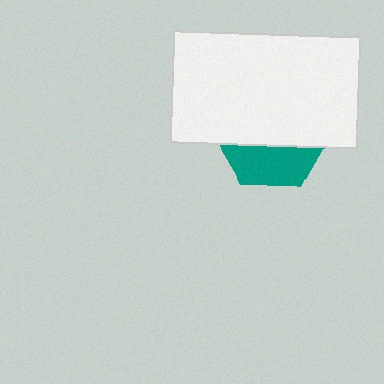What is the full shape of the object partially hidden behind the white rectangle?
The partially hidden object is a teal hexagon.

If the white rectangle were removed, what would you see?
You would see the complete teal hexagon.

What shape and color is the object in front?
The object in front is a white rectangle.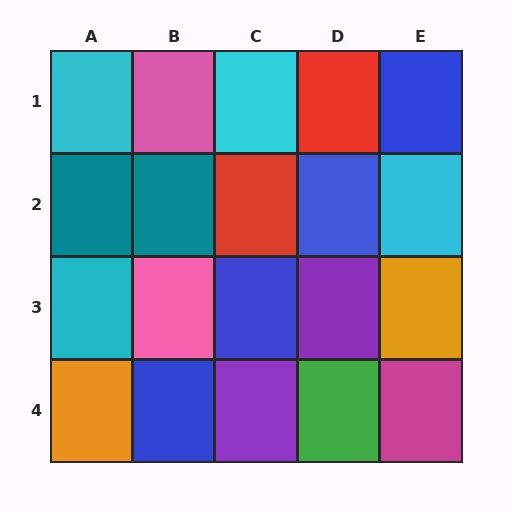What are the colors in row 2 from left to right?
Teal, teal, red, blue, cyan.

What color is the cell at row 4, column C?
Purple.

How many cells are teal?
2 cells are teal.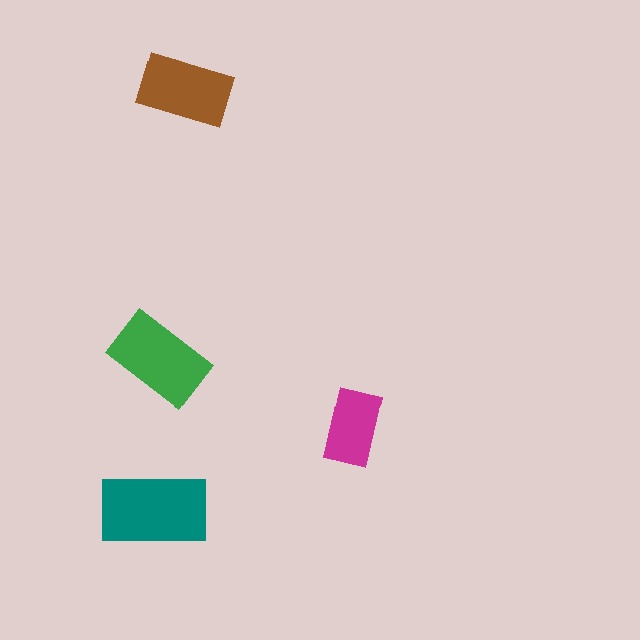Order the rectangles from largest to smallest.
the teal one, the green one, the brown one, the magenta one.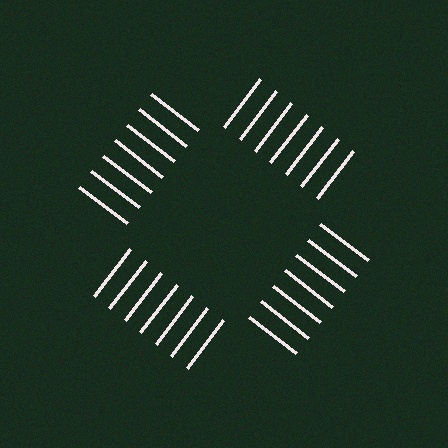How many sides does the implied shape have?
4 sides — the line-ends trace a square.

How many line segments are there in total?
28 — 7 along each of the 4 edges.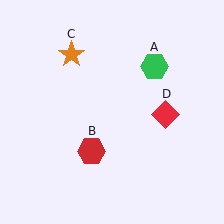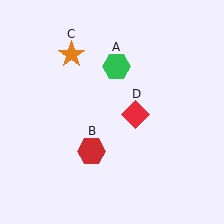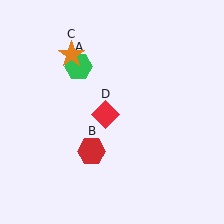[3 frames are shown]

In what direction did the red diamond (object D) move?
The red diamond (object D) moved left.